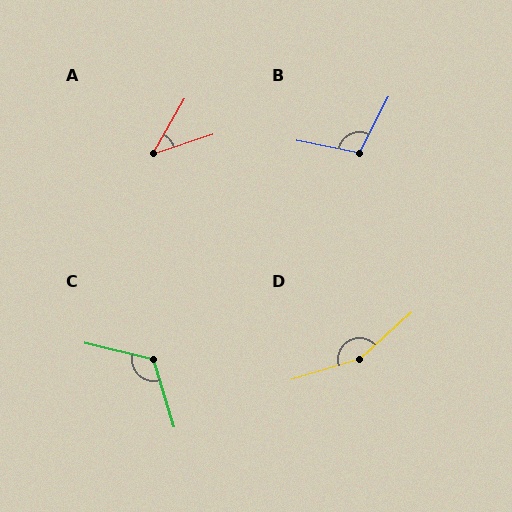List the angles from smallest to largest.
A (42°), B (107°), C (121°), D (155°).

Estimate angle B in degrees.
Approximately 107 degrees.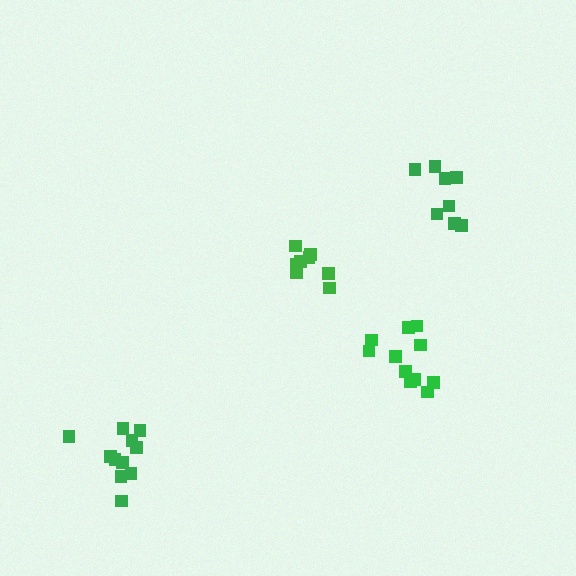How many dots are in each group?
Group 1: 8 dots, Group 2: 8 dots, Group 3: 11 dots, Group 4: 11 dots (38 total).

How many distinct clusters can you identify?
There are 4 distinct clusters.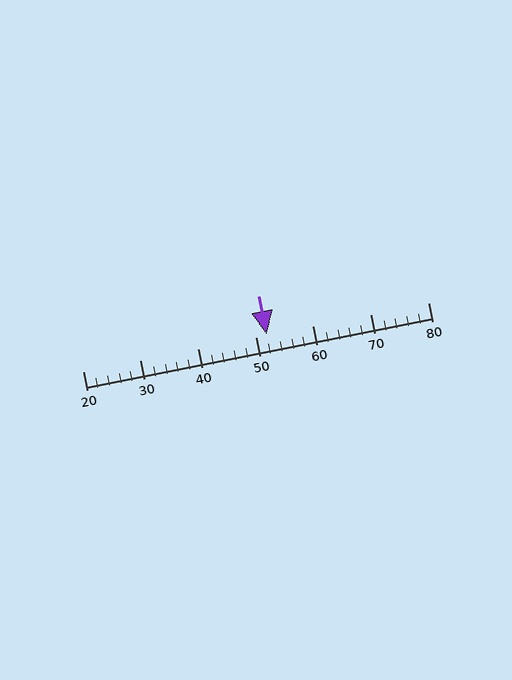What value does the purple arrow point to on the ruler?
The purple arrow points to approximately 52.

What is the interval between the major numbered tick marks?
The major tick marks are spaced 10 units apart.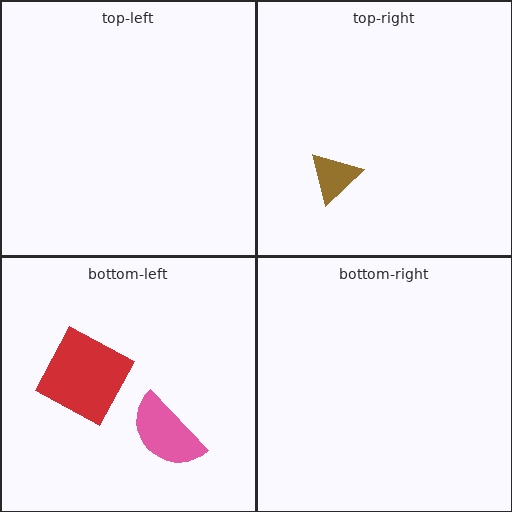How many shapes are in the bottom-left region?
2.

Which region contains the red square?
The bottom-left region.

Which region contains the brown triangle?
The top-right region.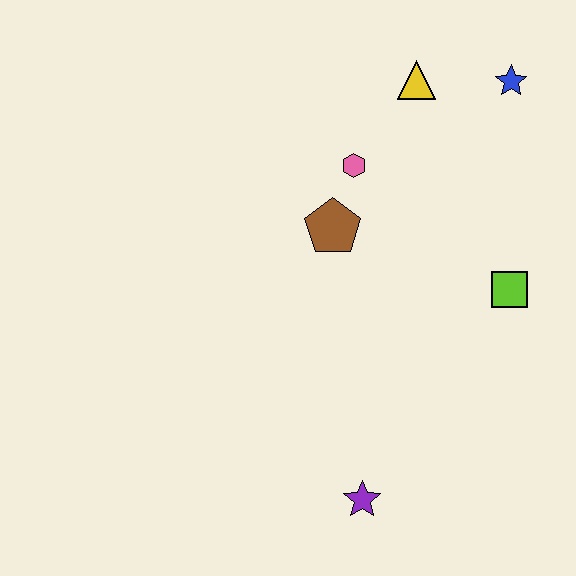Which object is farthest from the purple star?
The blue star is farthest from the purple star.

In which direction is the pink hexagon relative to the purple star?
The pink hexagon is above the purple star.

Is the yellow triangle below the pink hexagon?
No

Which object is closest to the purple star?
The lime square is closest to the purple star.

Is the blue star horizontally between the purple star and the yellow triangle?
No